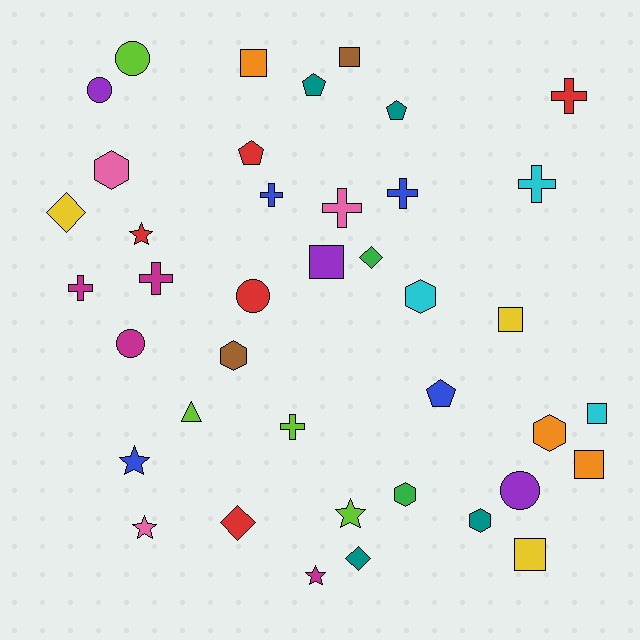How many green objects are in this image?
There are 2 green objects.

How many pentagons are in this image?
There are 4 pentagons.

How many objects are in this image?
There are 40 objects.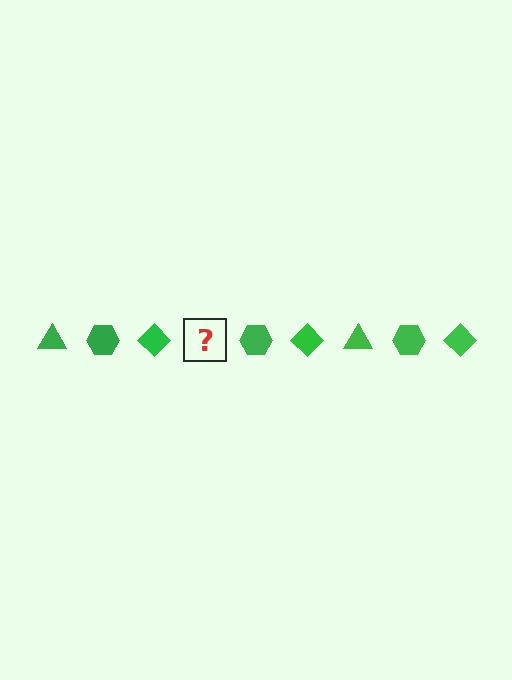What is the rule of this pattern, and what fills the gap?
The rule is that the pattern cycles through triangle, hexagon, diamond shapes in green. The gap should be filled with a green triangle.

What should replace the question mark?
The question mark should be replaced with a green triangle.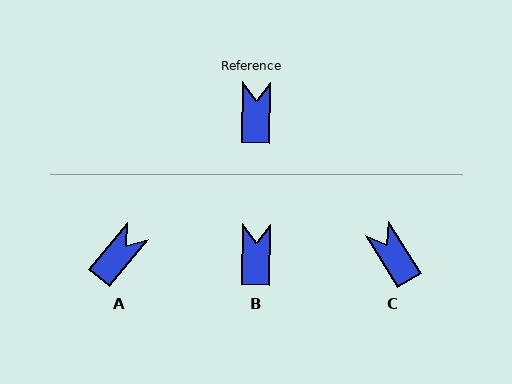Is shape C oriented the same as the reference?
No, it is off by about 33 degrees.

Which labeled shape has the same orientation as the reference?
B.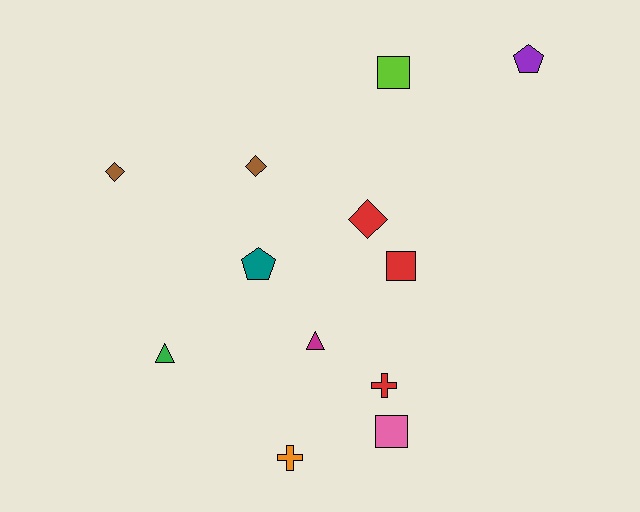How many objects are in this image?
There are 12 objects.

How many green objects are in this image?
There is 1 green object.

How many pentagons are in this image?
There are 2 pentagons.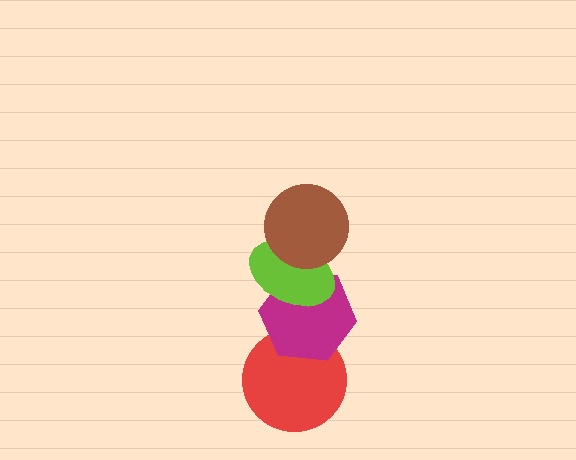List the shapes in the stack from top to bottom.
From top to bottom: the brown circle, the lime ellipse, the magenta hexagon, the red circle.